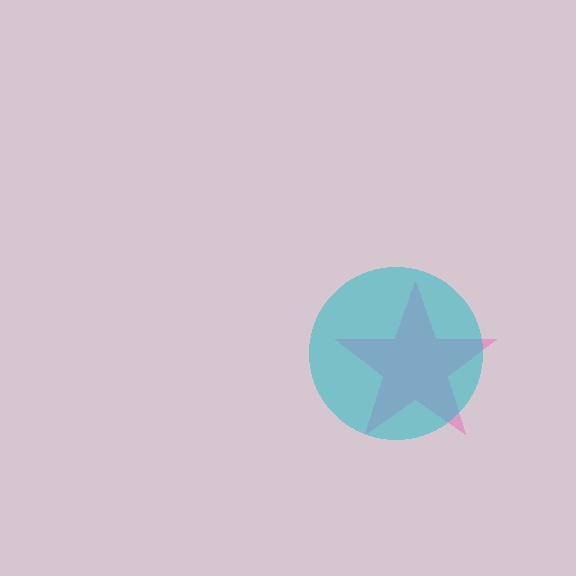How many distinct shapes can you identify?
There are 2 distinct shapes: a pink star, a cyan circle.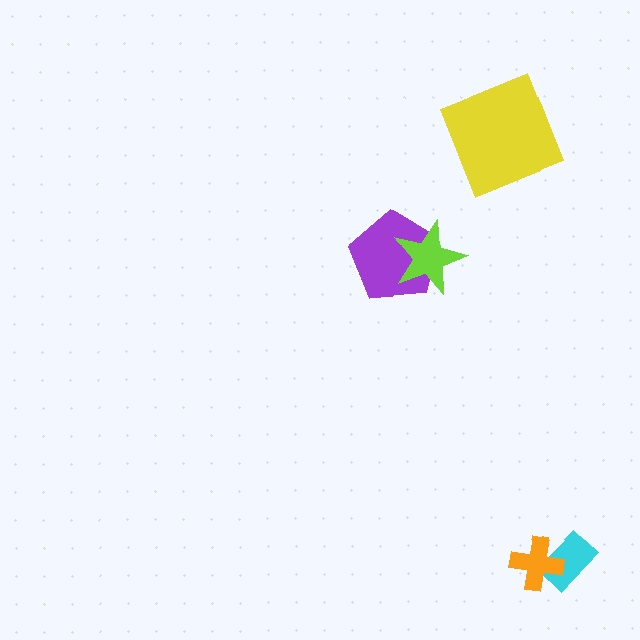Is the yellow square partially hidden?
No, no other shape covers it.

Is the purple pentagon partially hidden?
Yes, it is partially covered by another shape.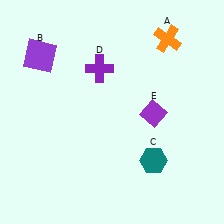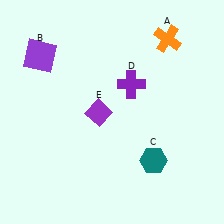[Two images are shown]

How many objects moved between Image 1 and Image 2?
2 objects moved between the two images.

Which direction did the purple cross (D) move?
The purple cross (D) moved right.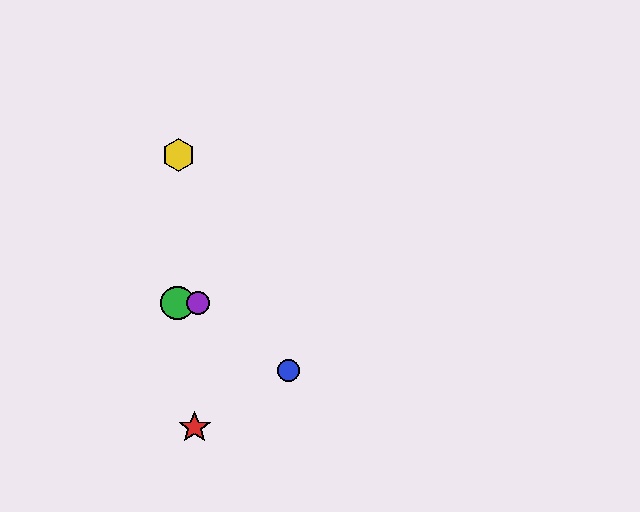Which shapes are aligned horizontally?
The green circle, the purple circle are aligned horizontally.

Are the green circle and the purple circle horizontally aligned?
Yes, both are at y≈303.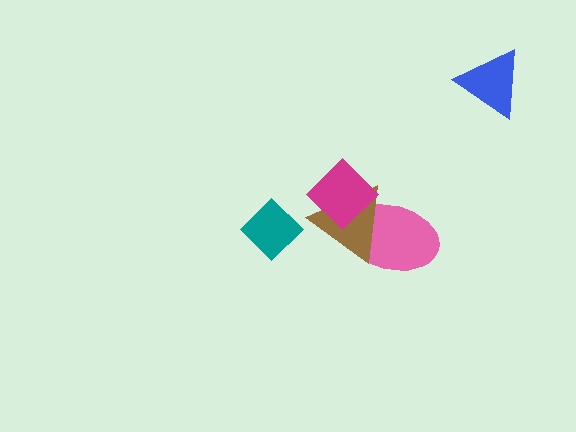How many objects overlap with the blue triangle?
0 objects overlap with the blue triangle.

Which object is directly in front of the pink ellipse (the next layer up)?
The brown triangle is directly in front of the pink ellipse.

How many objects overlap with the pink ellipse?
2 objects overlap with the pink ellipse.